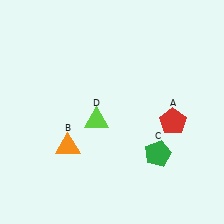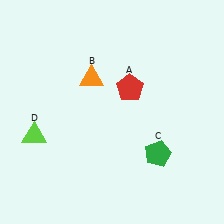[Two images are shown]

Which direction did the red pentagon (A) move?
The red pentagon (A) moved left.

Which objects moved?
The objects that moved are: the red pentagon (A), the orange triangle (B), the lime triangle (D).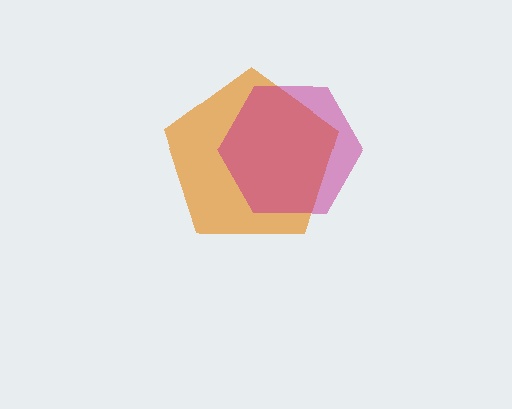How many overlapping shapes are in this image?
There are 2 overlapping shapes in the image.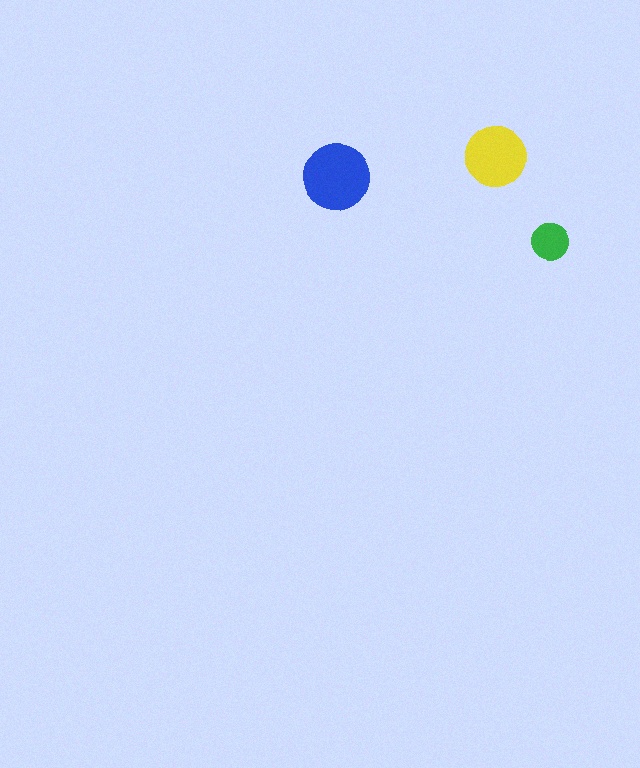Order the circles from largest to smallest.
the blue one, the yellow one, the green one.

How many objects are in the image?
There are 3 objects in the image.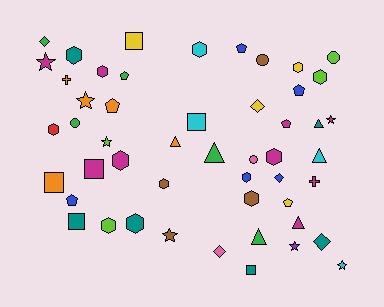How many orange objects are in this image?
There are 5 orange objects.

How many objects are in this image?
There are 50 objects.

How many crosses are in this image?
There are 2 crosses.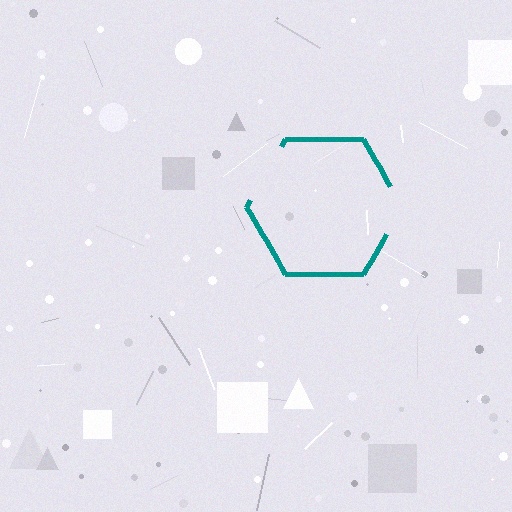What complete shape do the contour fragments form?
The contour fragments form a hexagon.